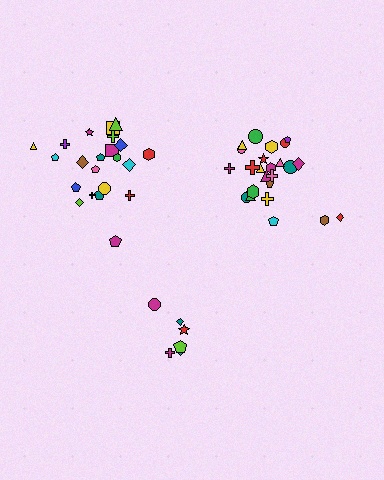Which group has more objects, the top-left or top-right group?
The top-right group.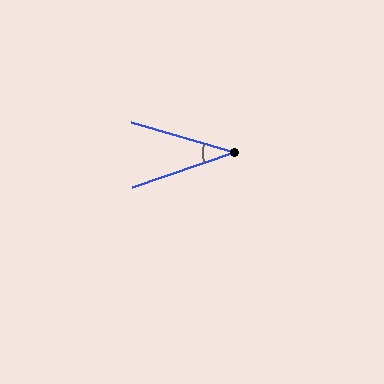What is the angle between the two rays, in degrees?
Approximately 35 degrees.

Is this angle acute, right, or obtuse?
It is acute.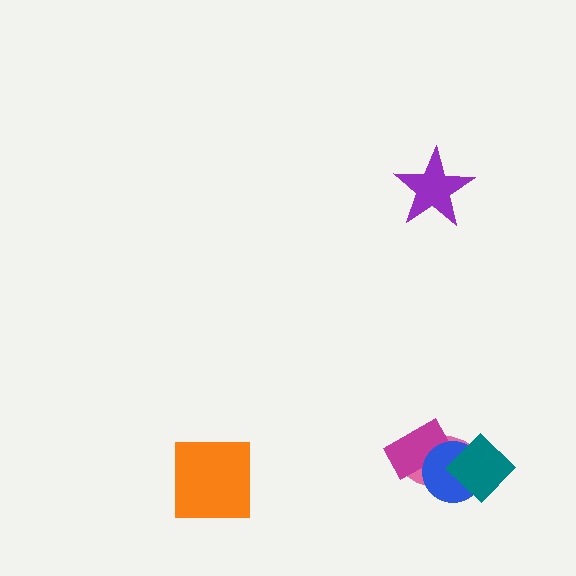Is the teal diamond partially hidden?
No, no other shape covers it.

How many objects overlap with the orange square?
0 objects overlap with the orange square.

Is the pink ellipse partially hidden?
Yes, it is partially covered by another shape.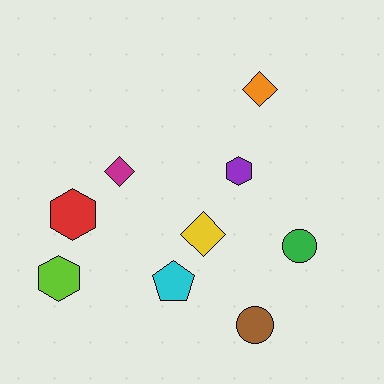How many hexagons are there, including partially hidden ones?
There are 3 hexagons.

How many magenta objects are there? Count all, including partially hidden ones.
There is 1 magenta object.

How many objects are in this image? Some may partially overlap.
There are 9 objects.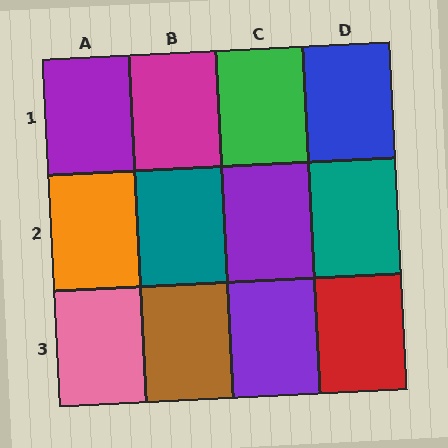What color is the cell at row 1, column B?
Magenta.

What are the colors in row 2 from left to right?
Orange, teal, purple, teal.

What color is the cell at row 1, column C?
Green.